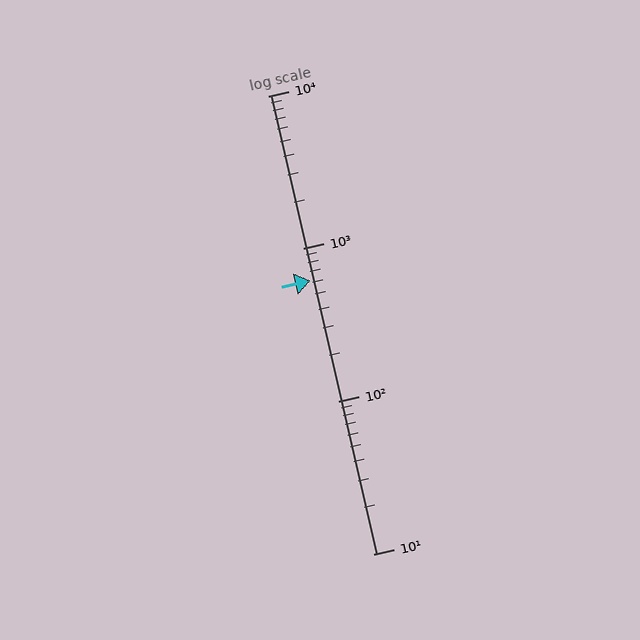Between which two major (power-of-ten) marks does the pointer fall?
The pointer is between 100 and 1000.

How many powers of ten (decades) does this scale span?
The scale spans 3 decades, from 10 to 10000.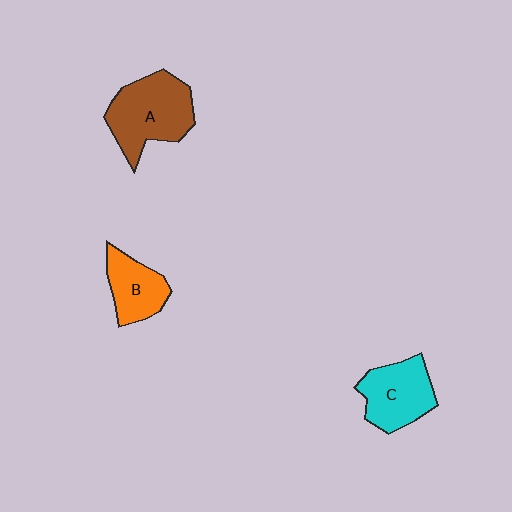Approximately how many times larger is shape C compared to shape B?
Approximately 1.3 times.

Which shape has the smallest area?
Shape B (orange).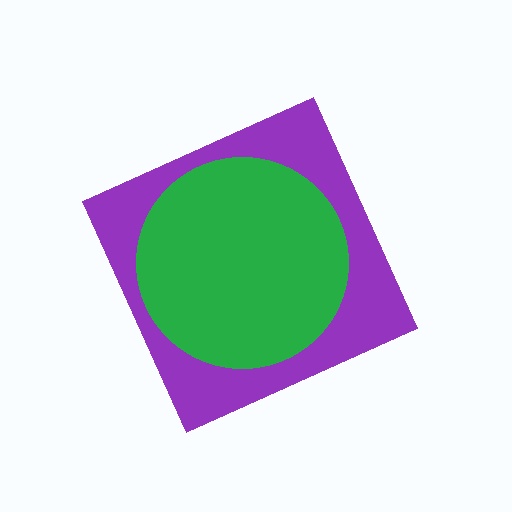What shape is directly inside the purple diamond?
The green circle.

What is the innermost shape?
The green circle.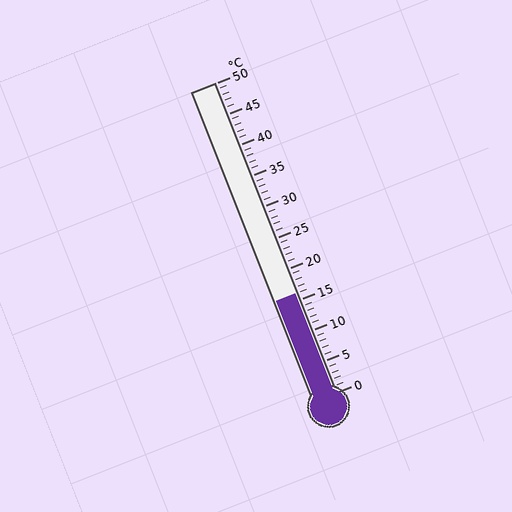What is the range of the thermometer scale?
The thermometer scale ranges from 0°C to 50°C.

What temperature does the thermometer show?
The thermometer shows approximately 16°C.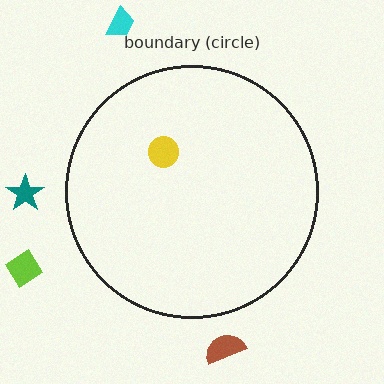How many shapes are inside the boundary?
1 inside, 4 outside.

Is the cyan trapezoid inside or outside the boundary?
Outside.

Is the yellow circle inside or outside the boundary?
Inside.